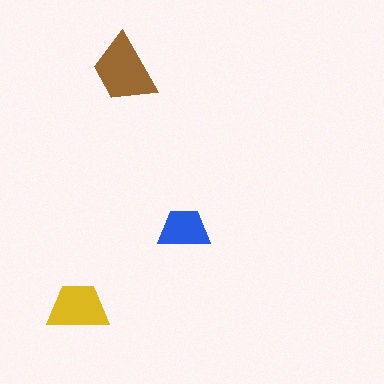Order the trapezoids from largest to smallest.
the brown one, the yellow one, the blue one.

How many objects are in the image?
There are 3 objects in the image.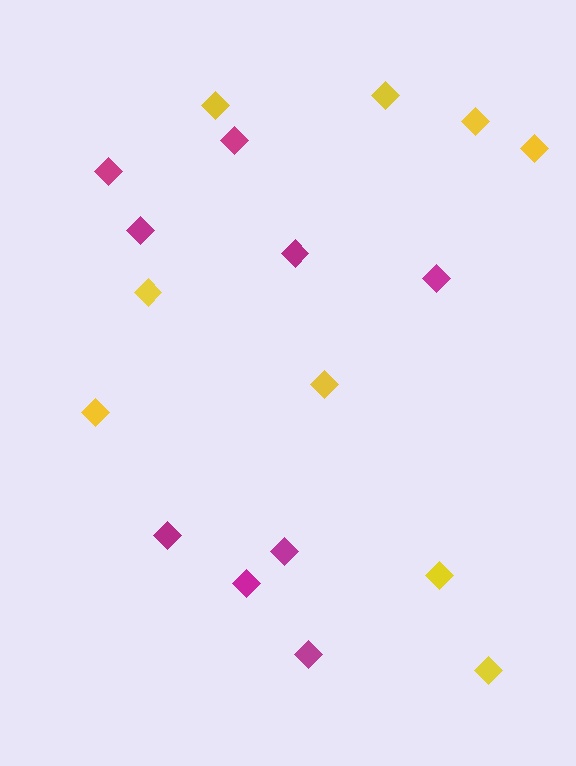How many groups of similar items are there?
There are 2 groups: one group of magenta diamonds (9) and one group of yellow diamonds (9).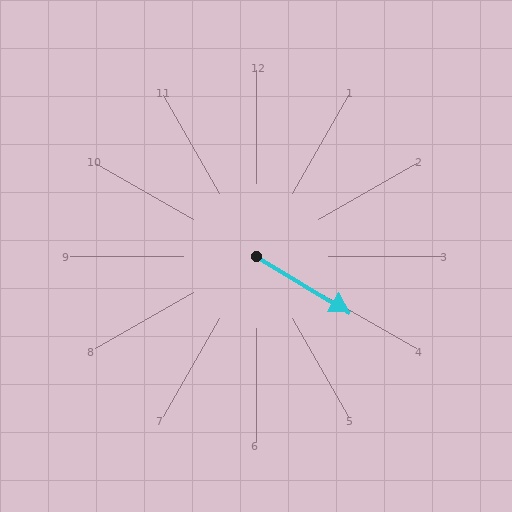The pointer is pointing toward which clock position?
Roughly 4 o'clock.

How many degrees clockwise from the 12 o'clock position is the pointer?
Approximately 121 degrees.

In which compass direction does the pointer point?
Southeast.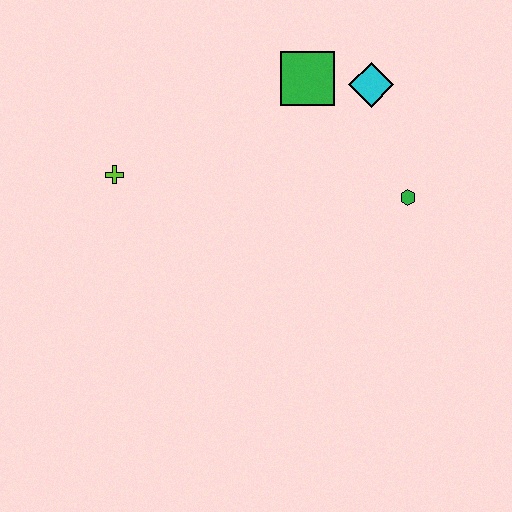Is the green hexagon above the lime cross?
No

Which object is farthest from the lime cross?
The green hexagon is farthest from the lime cross.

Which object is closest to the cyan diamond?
The green square is closest to the cyan diamond.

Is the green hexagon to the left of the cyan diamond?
No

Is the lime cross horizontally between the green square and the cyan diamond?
No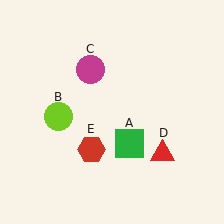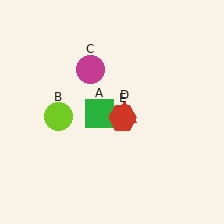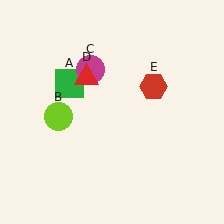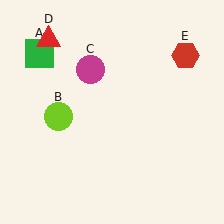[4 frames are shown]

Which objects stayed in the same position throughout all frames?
Lime circle (object B) and magenta circle (object C) remained stationary.